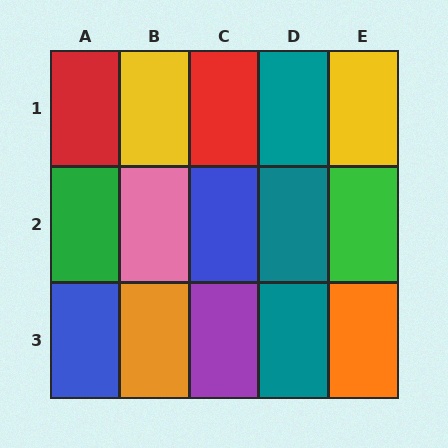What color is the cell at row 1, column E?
Yellow.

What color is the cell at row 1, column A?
Red.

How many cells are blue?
2 cells are blue.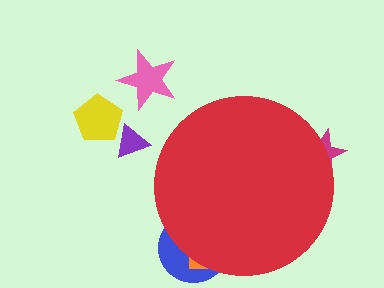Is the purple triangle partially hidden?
No, the purple triangle is fully visible.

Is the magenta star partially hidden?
Yes, the magenta star is partially hidden behind the red circle.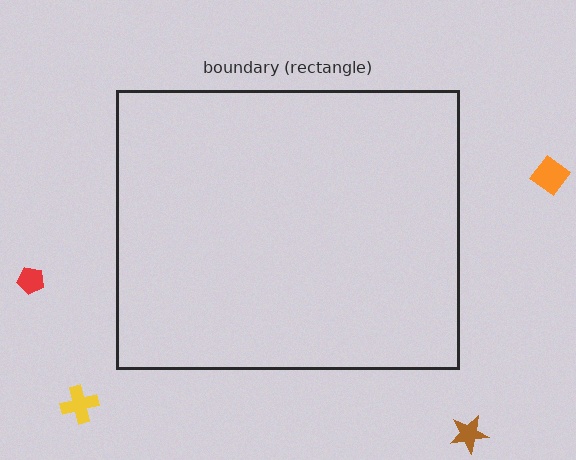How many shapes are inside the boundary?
0 inside, 4 outside.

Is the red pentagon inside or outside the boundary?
Outside.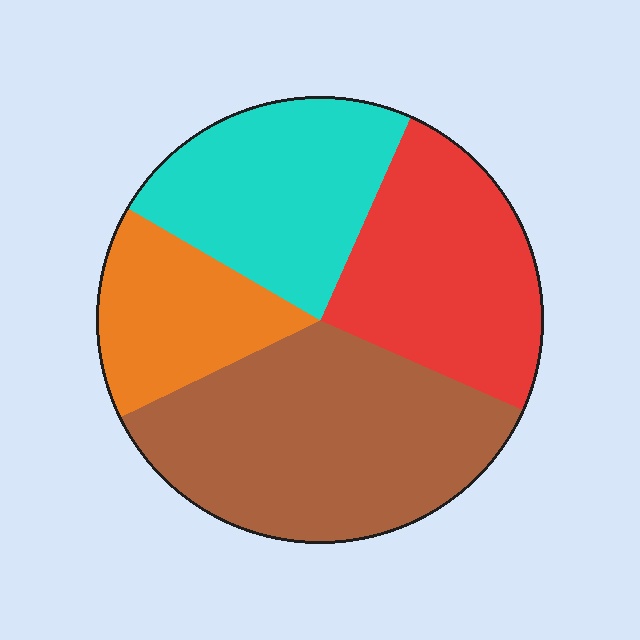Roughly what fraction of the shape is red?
Red covers around 25% of the shape.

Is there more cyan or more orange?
Cyan.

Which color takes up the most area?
Brown, at roughly 35%.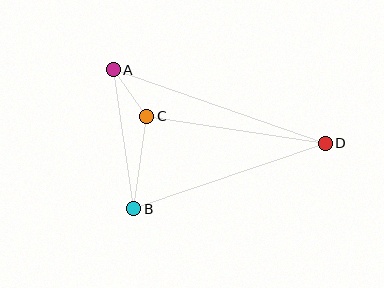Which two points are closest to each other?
Points A and C are closest to each other.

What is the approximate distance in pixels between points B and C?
The distance between B and C is approximately 94 pixels.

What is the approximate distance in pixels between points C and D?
The distance between C and D is approximately 180 pixels.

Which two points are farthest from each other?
Points A and D are farthest from each other.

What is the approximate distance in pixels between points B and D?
The distance between B and D is approximately 202 pixels.